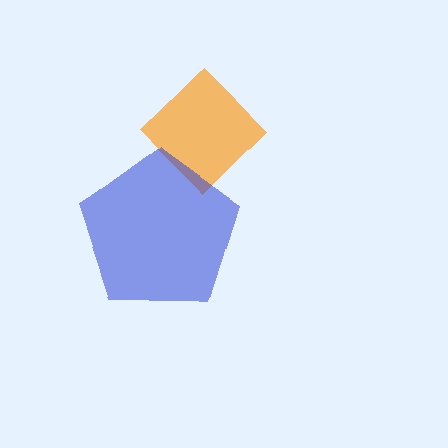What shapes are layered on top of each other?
The layered shapes are: an orange diamond, a blue pentagon.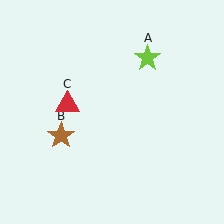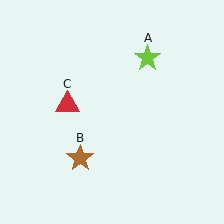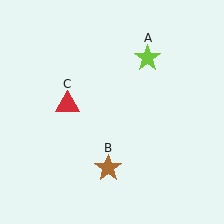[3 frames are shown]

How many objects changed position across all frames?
1 object changed position: brown star (object B).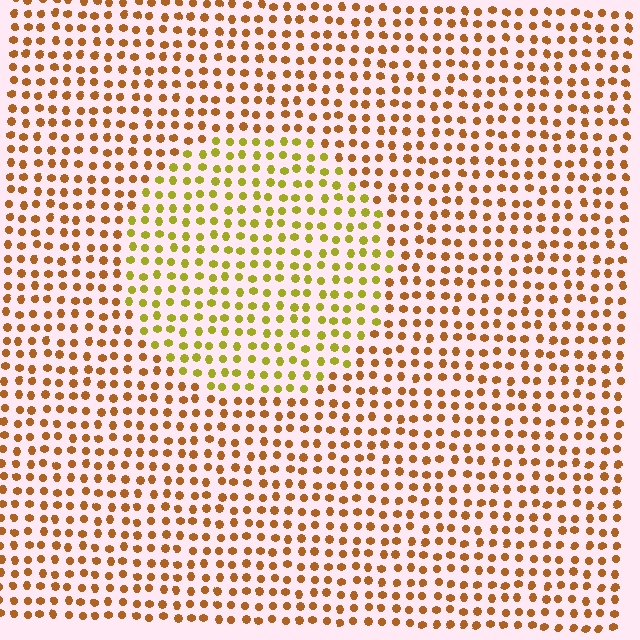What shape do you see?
I see a circle.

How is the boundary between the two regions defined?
The boundary is defined purely by a slight shift in hue (about 38 degrees). Spacing, size, and orientation are identical on both sides.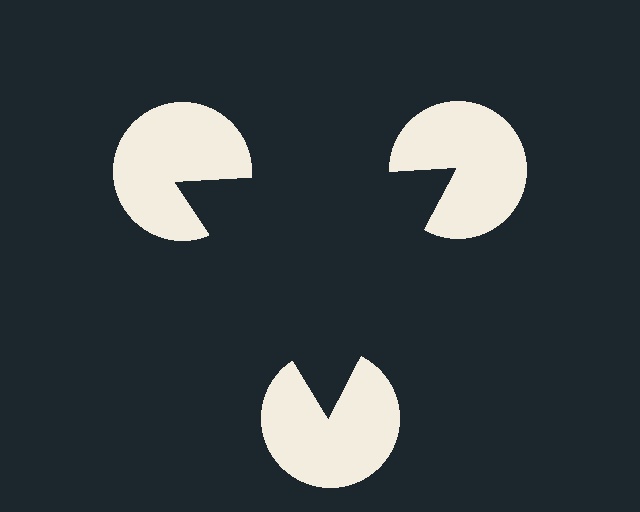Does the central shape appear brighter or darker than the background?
It typically appears slightly darker than the background, even though no actual brightness change is drawn.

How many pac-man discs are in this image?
There are 3 — one at each vertex of the illusory triangle.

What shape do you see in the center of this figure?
An illusory triangle — its edges are inferred from the aligned wedge cuts in the pac-man discs, not physically drawn.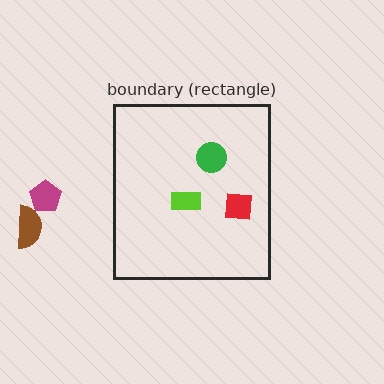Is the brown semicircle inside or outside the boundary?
Outside.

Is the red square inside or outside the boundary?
Inside.